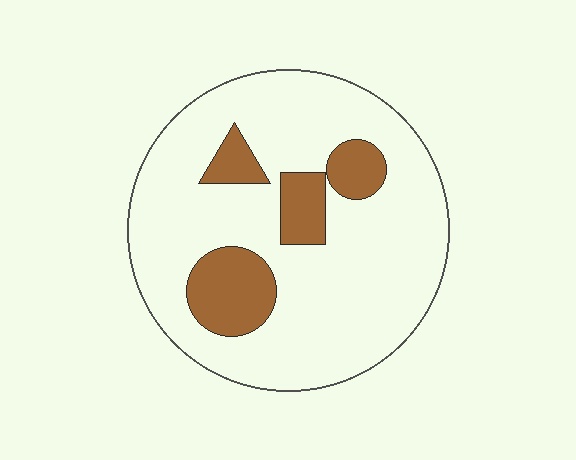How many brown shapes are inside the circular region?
4.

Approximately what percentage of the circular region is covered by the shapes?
Approximately 20%.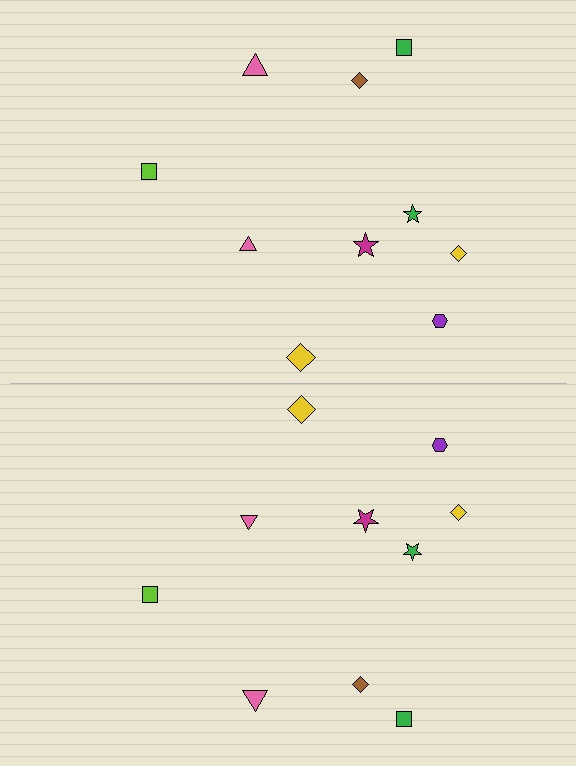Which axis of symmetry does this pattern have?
The pattern has a horizontal axis of symmetry running through the center of the image.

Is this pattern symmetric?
Yes, this pattern has bilateral (reflection) symmetry.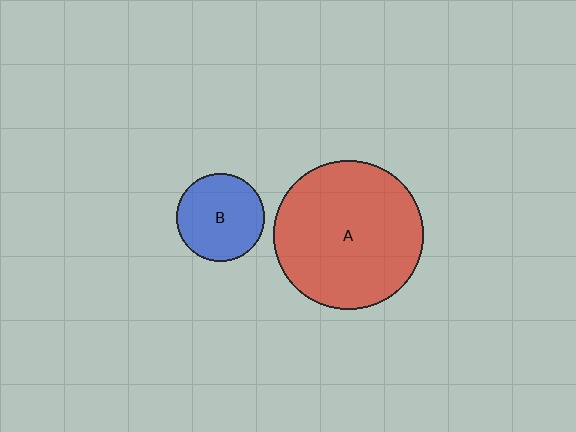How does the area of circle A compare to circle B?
Approximately 2.9 times.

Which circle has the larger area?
Circle A (red).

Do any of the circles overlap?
No, none of the circles overlap.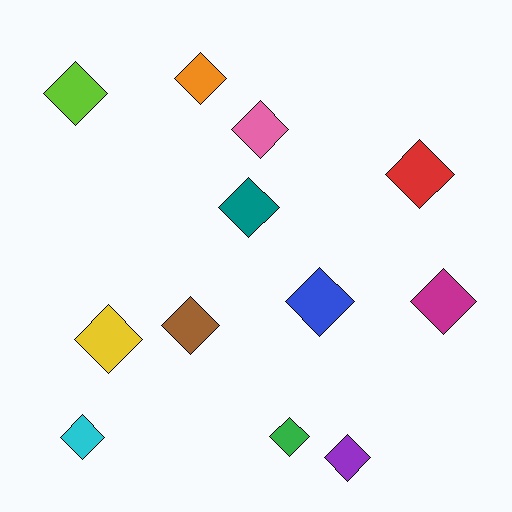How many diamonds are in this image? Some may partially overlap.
There are 12 diamonds.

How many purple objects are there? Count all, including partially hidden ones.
There is 1 purple object.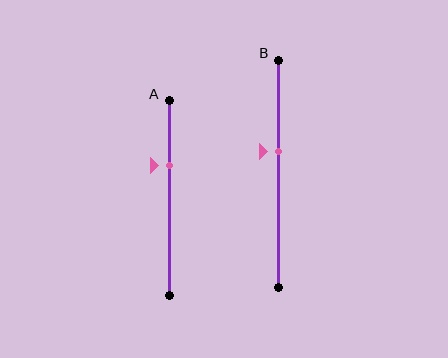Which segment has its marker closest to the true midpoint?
Segment B has its marker closest to the true midpoint.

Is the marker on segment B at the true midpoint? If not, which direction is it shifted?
No, the marker on segment B is shifted upward by about 10% of the segment length.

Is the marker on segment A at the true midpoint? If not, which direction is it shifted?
No, the marker on segment A is shifted upward by about 17% of the segment length.